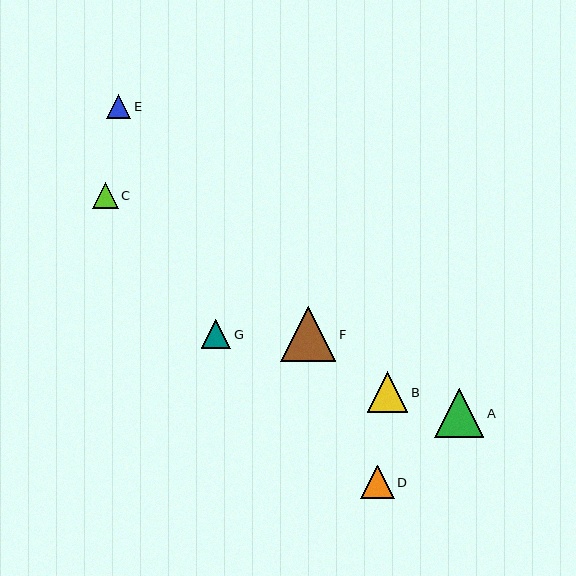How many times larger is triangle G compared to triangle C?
Triangle G is approximately 1.1 times the size of triangle C.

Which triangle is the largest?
Triangle F is the largest with a size of approximately 55 pixels.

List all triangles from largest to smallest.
From largest to smallest: F, A, B, D, G, C, E.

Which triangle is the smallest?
Triangle E is the smallest with a size of approximately 24 pixels.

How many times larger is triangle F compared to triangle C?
Triangle F is approximately 2.1 times the size of triangle C.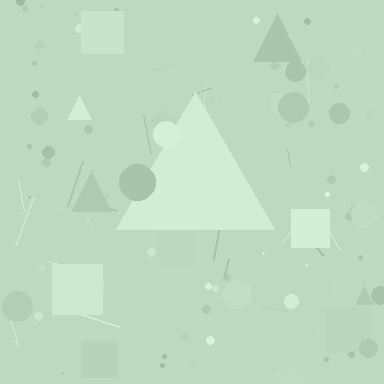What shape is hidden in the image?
A triangle is hidden in the image.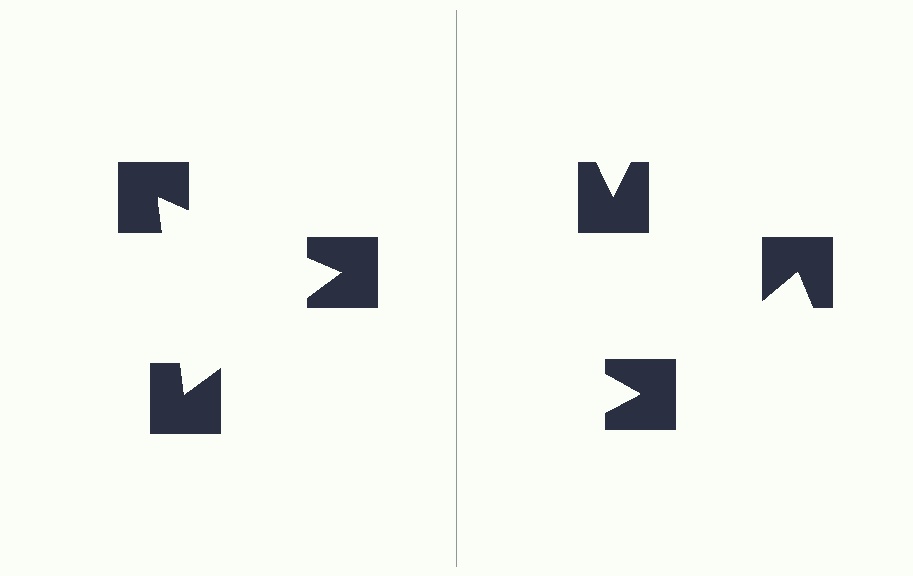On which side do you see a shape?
An illusory triangle appears on the left side. On the right side the wedge cuts are rotated, so no coherent shape forms.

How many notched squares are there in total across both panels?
6 — 3 on each side.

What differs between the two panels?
The notched squares are positioned identically on both sides; only the wedge orientations differ. On the left they align to a triangle; on the right they are misaligned.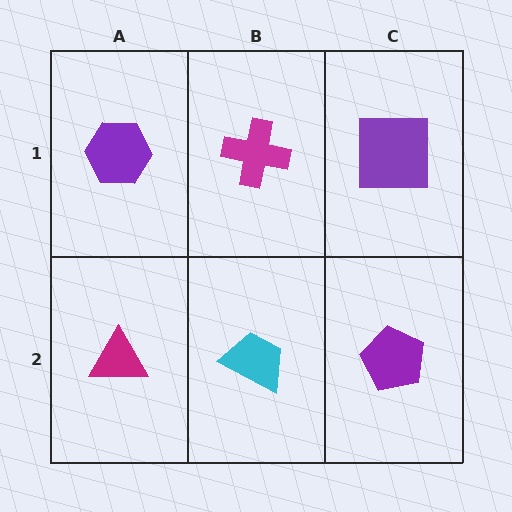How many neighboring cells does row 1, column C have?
2.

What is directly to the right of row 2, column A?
A cyan trapezoid.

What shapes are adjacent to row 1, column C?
A purple pentagon (row 2, column C), a magenta cross (row 1, column B).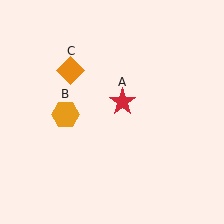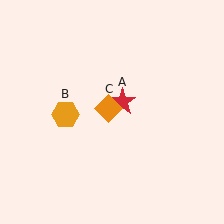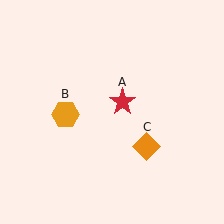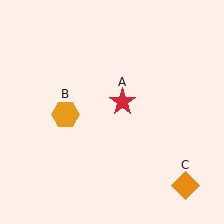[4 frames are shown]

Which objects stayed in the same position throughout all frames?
Red star (object A) and orange hexagon (object B) remained stationary.